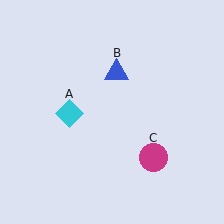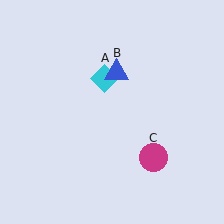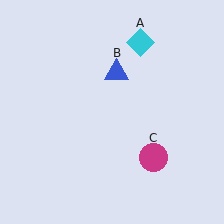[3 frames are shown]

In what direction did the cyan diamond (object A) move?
The cyan diamond (object A) moved up and to the right.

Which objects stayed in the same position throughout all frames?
Blue triangle (object B) and magenta circle (object C) remained stationary.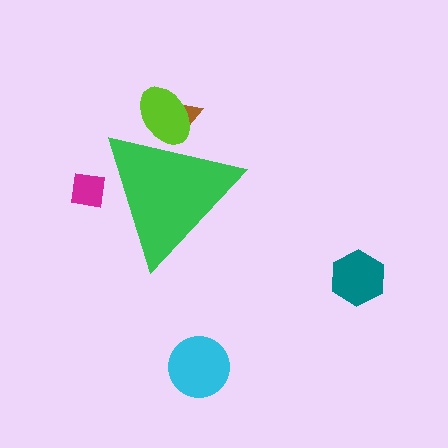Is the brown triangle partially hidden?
Yes, the brown triangle is partially hidden behind the green triangle.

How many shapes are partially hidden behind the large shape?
3 shapes are partially hidden.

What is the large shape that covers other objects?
A green triangle.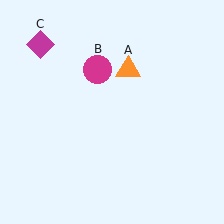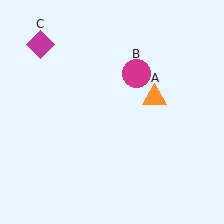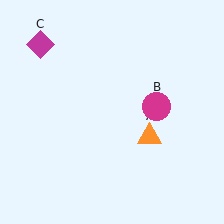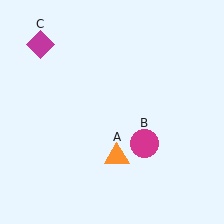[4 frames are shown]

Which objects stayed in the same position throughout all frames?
Magenta diamond (object C) remained stationary.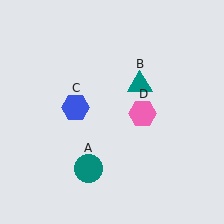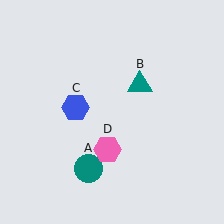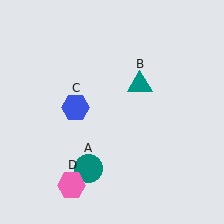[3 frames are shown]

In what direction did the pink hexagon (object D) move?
The pink hexagon (object D) moved down and to the left.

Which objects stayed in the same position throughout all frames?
Teal circle (object A) and teal triangle (object B) and blue hexagon (object C) remained stationary.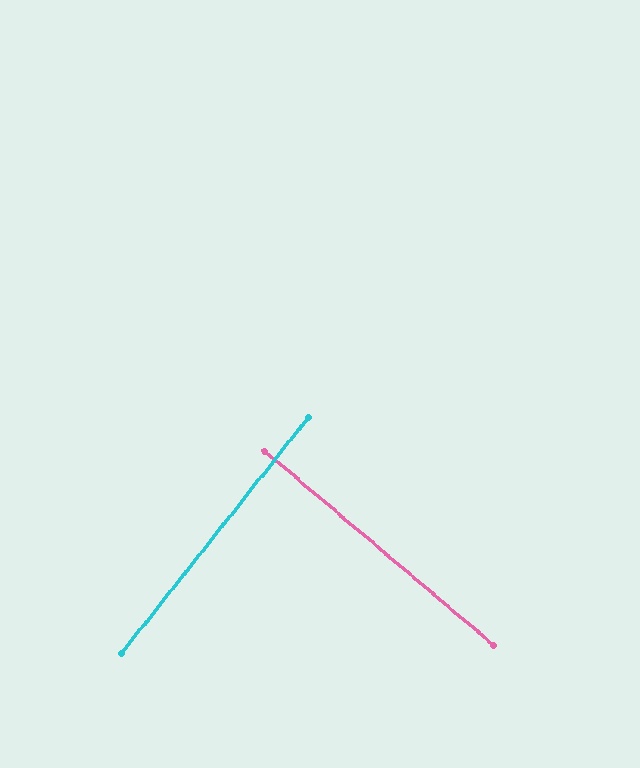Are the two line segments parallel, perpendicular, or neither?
Perpendicular — they meet at approximately 88°.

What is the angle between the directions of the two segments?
Approximately 88 degrees.